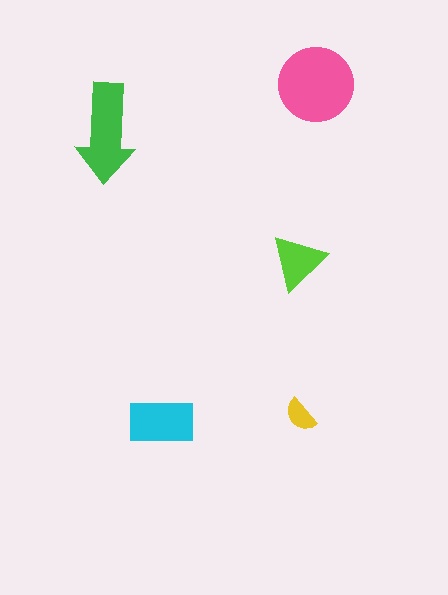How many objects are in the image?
There are 5 objects in the image.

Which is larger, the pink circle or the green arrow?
The pink circle.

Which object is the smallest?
The yellow semicircle.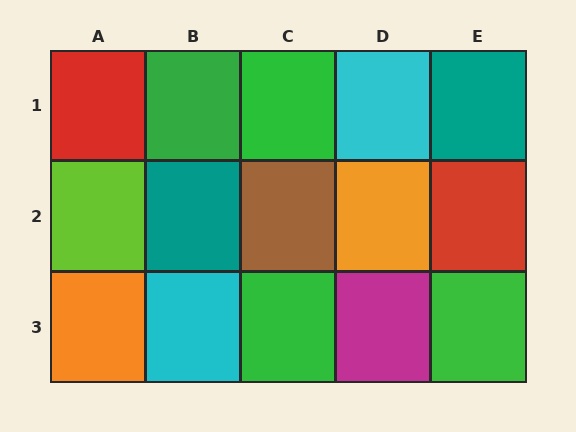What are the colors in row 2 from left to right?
Lime, teal, brown, orange, red.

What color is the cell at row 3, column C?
Green.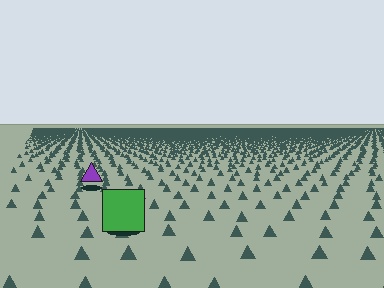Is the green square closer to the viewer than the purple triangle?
Yes. The green square is closer — you can tell from the texture gradient: the ground texture is coarser near it.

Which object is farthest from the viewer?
The purple triangle is farthest from the viewer. It appears smaller and the ground texture around it is denser.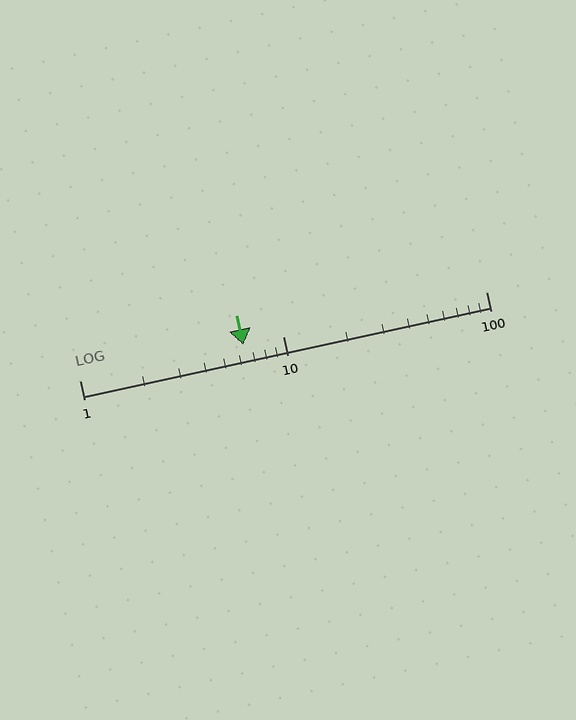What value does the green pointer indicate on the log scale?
The pointer indicates approximately 6.4.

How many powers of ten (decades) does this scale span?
The scale spans 2 decades, from 1 to 100.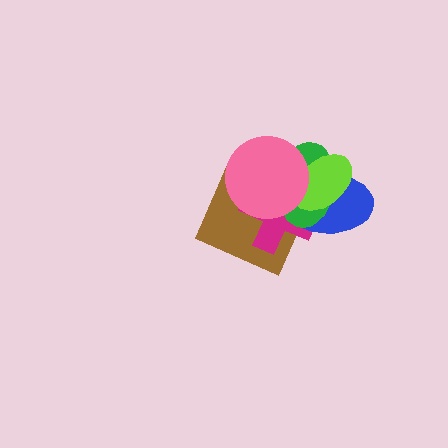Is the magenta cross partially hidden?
Yes, it is partially covered by another shape.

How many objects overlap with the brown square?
4 objects overlap with the brown square.